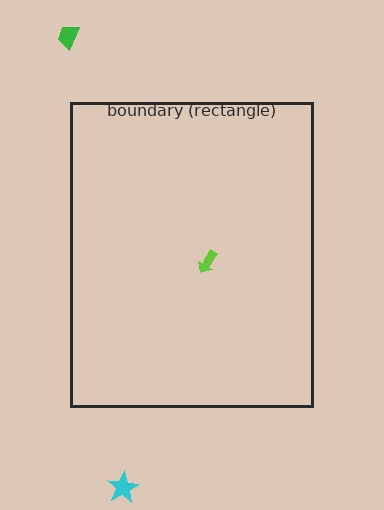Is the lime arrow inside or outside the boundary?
Inside.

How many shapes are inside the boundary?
1 inside, 2 outside.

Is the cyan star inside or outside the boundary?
Outside.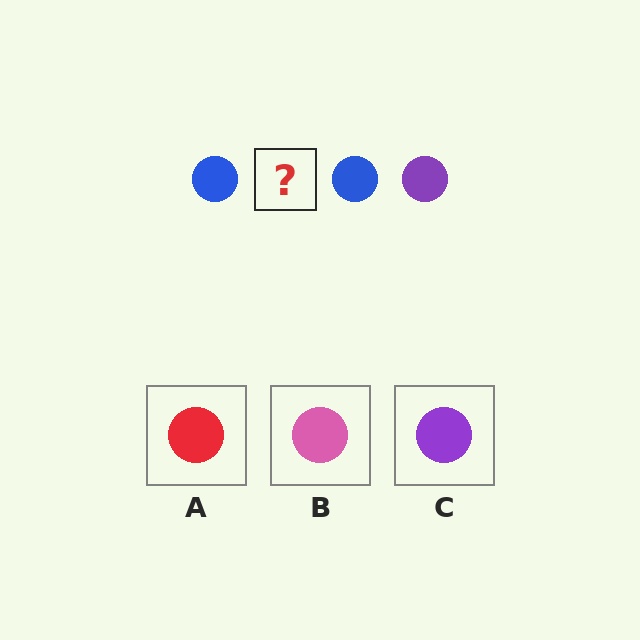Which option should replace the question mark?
Option C.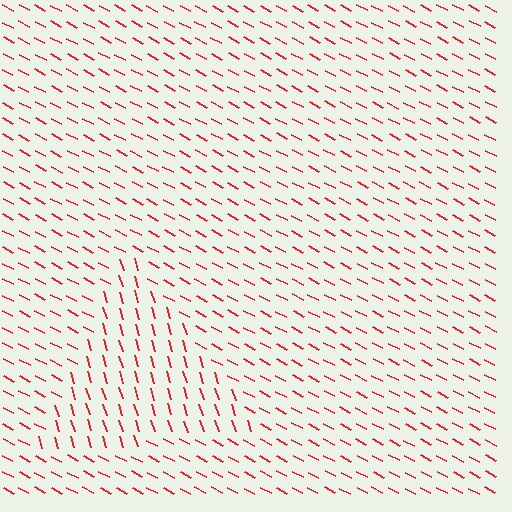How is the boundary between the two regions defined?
The boundary is defined purely by a change in line orientation (approximately 45 degrees difference). All lines are the same color and thickness.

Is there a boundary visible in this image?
Yes, there is a texture boundary formed by a change in line orientation.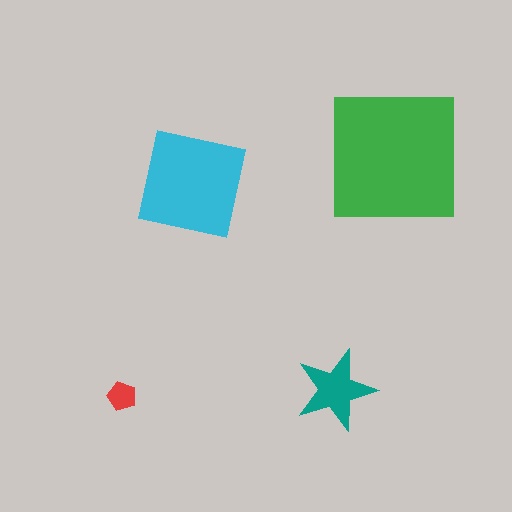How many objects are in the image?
There are 4 objects in the image.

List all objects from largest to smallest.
The green square, the cyan square, the teal star, the red pentagon.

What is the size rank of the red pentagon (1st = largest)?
4th.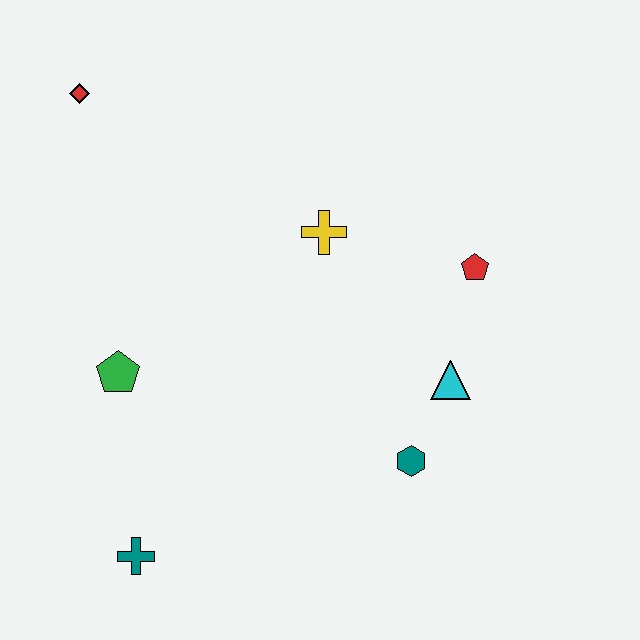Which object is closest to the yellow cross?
The red pentagon is closest to the yellow cross.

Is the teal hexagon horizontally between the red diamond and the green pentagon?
No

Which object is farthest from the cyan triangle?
The red diamond is farthest from the cyan triangle.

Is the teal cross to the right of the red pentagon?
No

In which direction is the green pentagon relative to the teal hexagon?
The green pentagon is to the left of the teal hexagon.